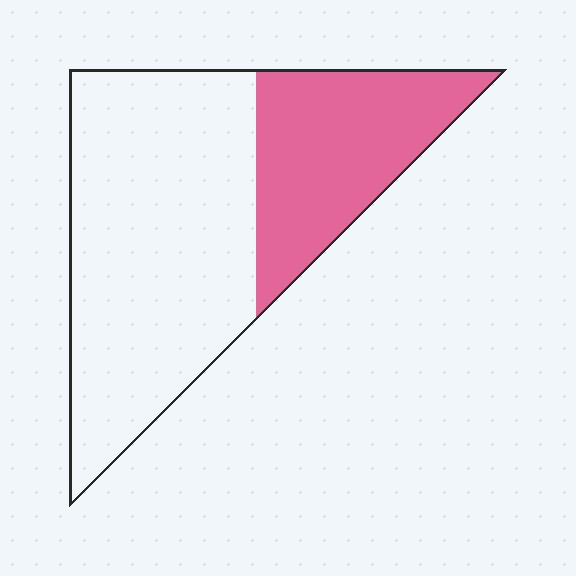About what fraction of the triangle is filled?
About one third (1/3).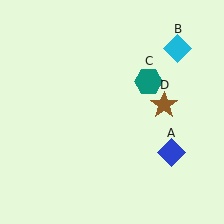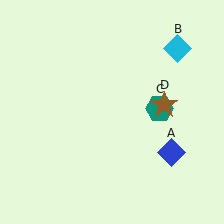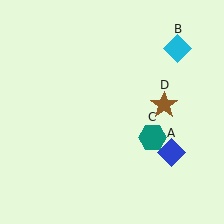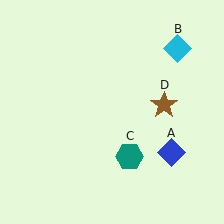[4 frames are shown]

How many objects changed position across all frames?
1 object changed position: teal hexagon (object C).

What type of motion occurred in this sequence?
The teal hexagon (object C) rotated clockwise around the center of the scene.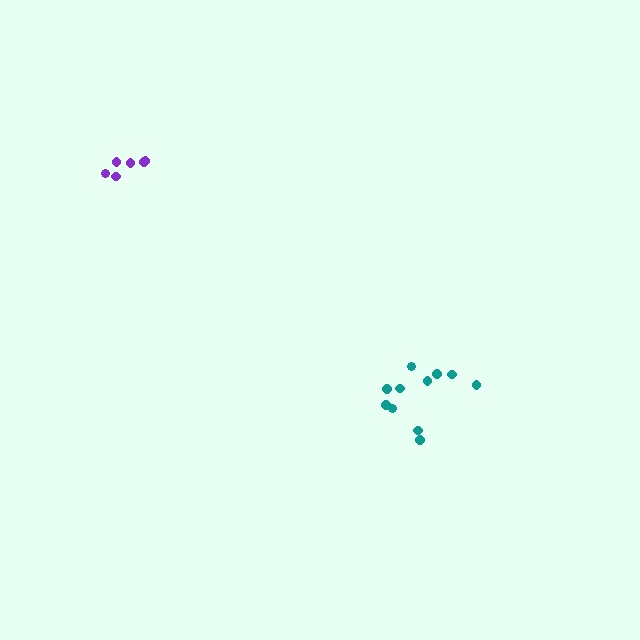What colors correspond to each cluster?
The clusters are colored: teal, purple.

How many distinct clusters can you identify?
There are 2 distinct clusters.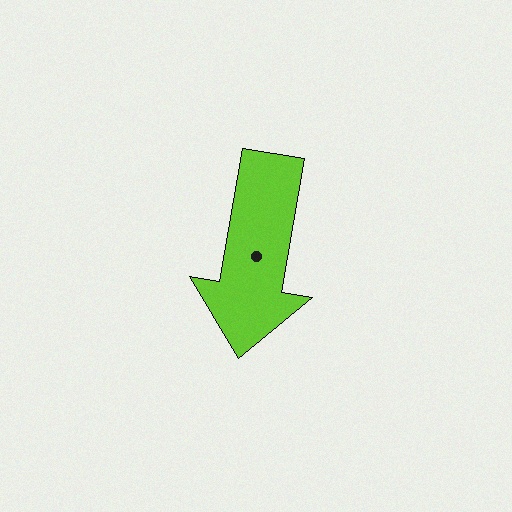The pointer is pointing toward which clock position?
Roughly 6 o'clock.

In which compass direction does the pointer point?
South.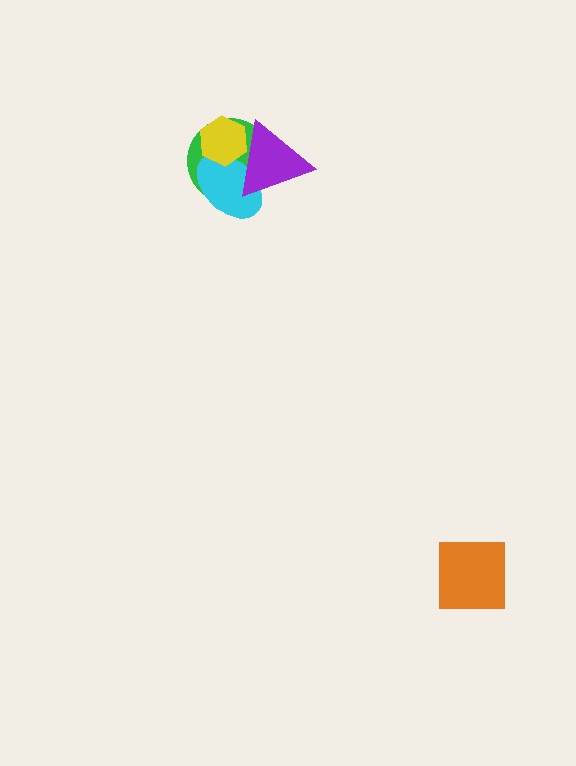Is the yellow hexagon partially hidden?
Yes, it is partially covered by another shape.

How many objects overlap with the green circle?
3 objects overlap with the green circle.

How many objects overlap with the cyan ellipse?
3 objects overlap with the cyan ellipse.